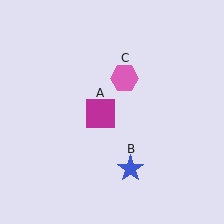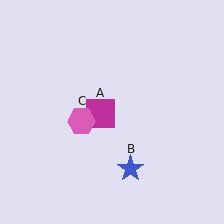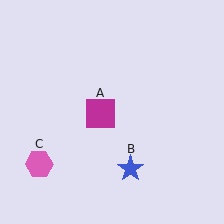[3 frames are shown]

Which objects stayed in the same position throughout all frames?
Magenta square (object A) and blue star (object B) remained stationary.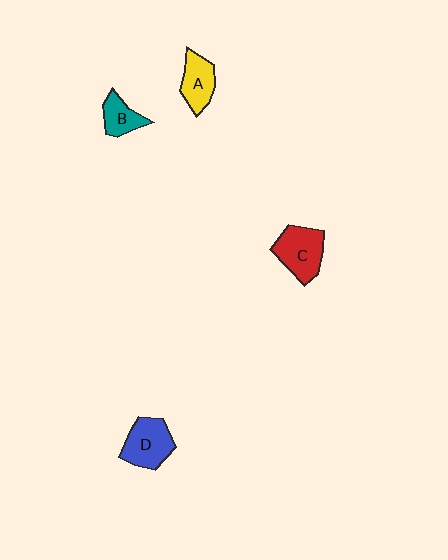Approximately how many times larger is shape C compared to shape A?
Approximately 1.3 times.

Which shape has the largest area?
Shape C (red).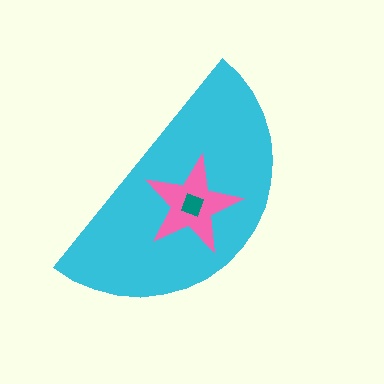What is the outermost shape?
The cyan semicircle.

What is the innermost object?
The teal square.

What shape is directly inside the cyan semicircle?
The pink star.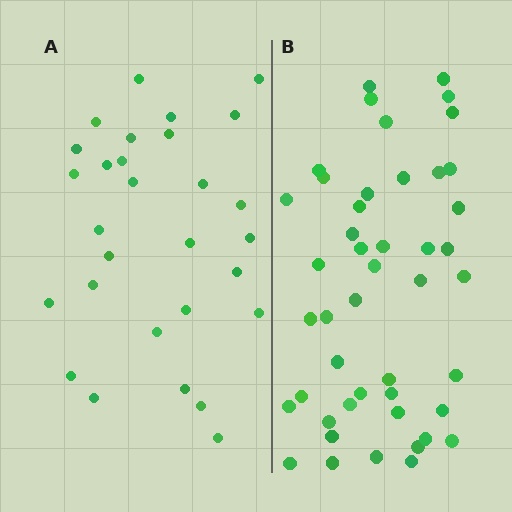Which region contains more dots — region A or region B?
Region B (the right region) has more dots.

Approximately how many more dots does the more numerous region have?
Region B has approximately 15 more dots than region A.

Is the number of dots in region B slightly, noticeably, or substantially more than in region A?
Region B has substantially more. The ratio is roughly 1.6 to 1.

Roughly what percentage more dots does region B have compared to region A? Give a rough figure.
About 60% more.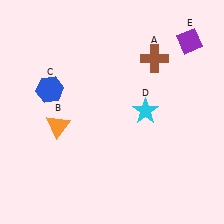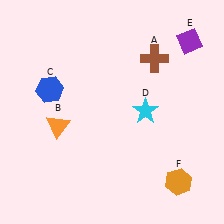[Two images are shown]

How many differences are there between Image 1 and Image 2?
There is 1 difference between the two images.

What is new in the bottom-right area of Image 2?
An orange hexagon (F) was added in the bottom-right area of Image 2.